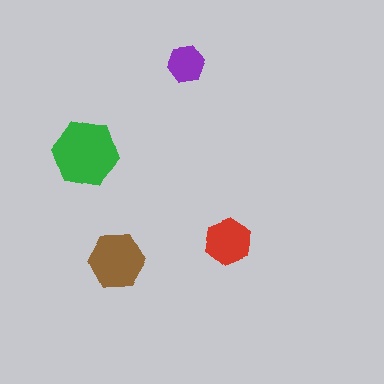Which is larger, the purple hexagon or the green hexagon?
The green one.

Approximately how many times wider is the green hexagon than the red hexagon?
About 1.5 times wider.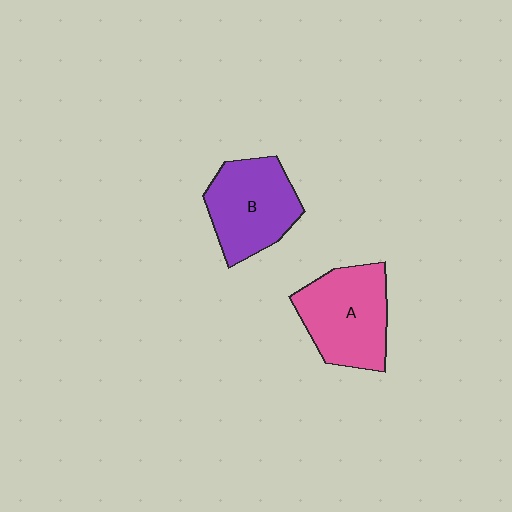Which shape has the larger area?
Shape A (pink).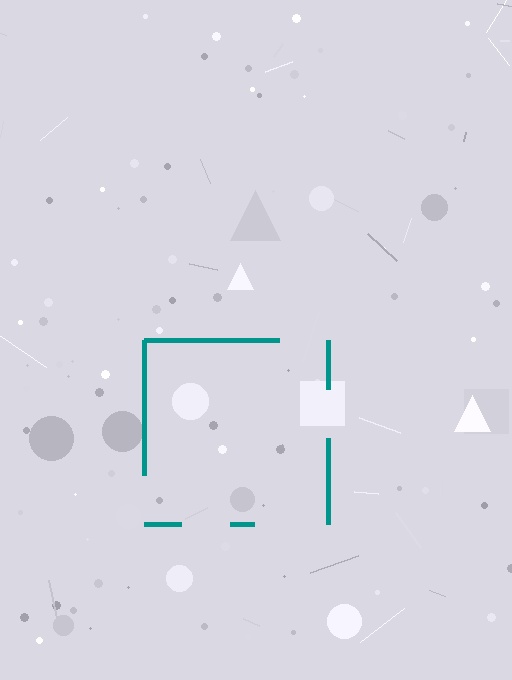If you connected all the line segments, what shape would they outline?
They would outline a square.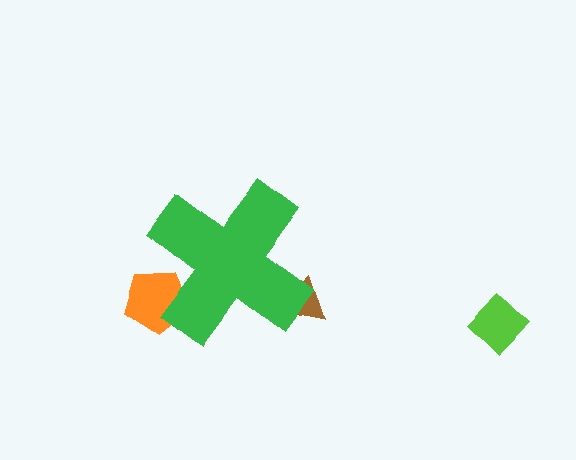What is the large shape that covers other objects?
A green cross.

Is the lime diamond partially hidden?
No, the lime diamond is fully visible.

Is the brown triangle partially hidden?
Yes, the brown triangle is partially hidden behind the green cross.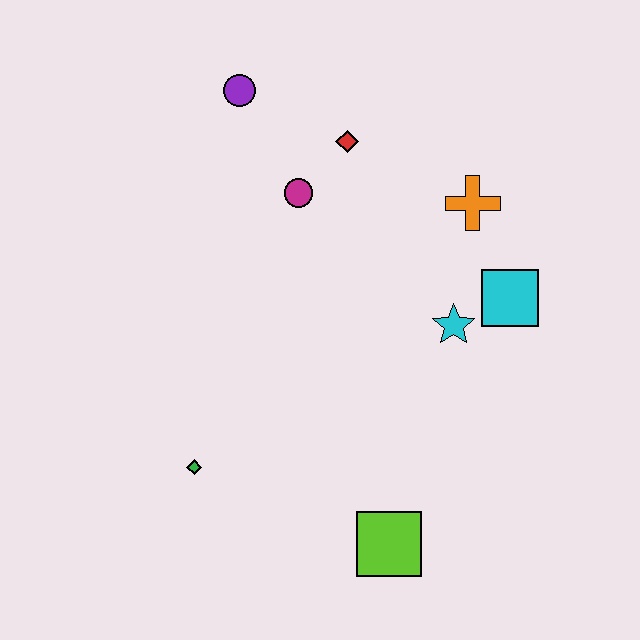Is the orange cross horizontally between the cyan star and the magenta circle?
No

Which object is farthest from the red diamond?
The lime square is farthest from the red diamond.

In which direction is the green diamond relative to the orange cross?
The green diamond is to the left of the orange cross.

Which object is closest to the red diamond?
The magenta circle is closest to the red diamond.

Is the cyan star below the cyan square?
Yes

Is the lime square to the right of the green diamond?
Yes